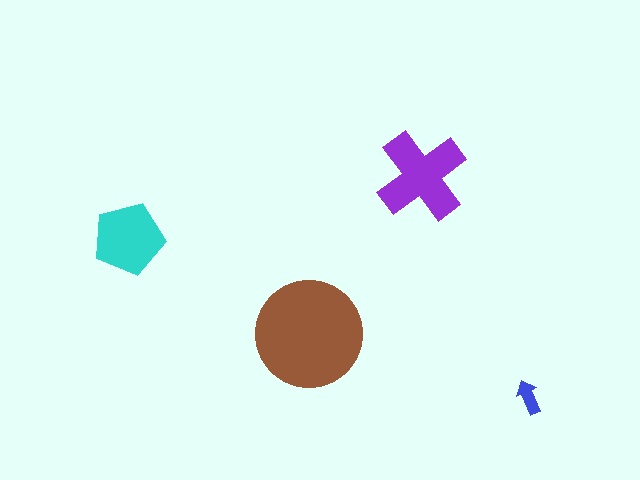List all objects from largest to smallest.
The brown circle, the purple cross, the cyan pentagon, the blue arrow.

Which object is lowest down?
The blue arrow is bottommost.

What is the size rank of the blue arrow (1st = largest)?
4th.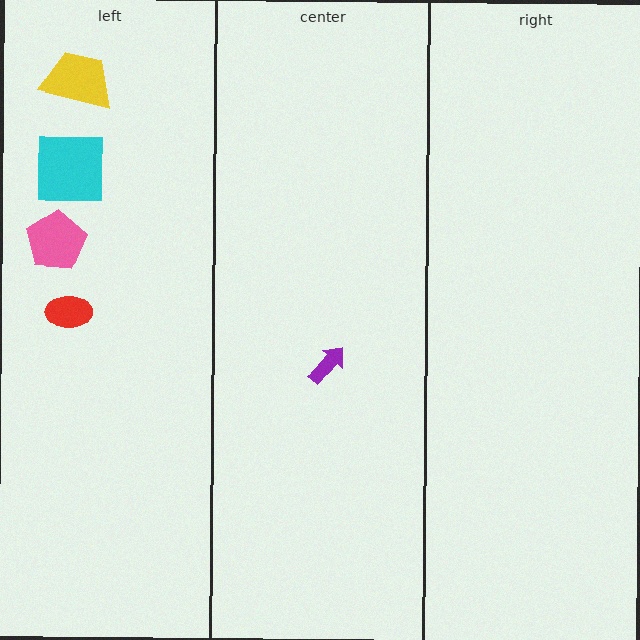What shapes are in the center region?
The purple arrow.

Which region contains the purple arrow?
The center region.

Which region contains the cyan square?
The left region.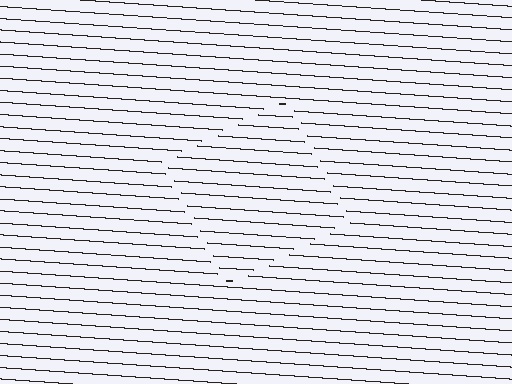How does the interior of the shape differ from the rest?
The interior of the shape contains the same grating, shifted by half a period — the contour is defined by the phase discontinuity where line-ends from the inner and outer gratings abut.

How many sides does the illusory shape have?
4 sides — the line-ends trace a square.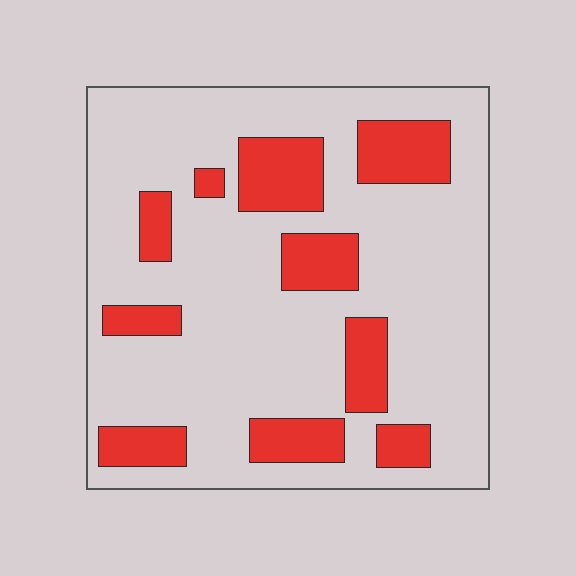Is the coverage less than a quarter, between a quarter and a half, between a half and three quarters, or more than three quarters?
Less than a quarter.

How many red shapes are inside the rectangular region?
10.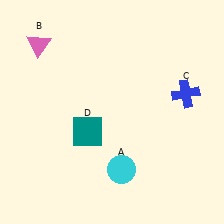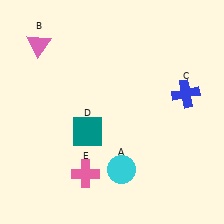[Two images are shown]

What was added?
A pink cross (E) was added in Image 2.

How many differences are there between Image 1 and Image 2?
There is 1 difference between the two images.